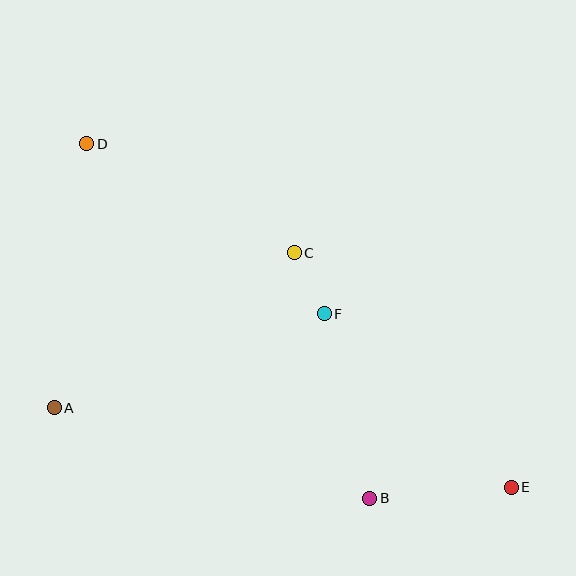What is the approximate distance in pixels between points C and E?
The distance between C and E is approximately 319 pixels.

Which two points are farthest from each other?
Points D and E are farthest from each other.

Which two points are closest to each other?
Points C and F are closest to each other.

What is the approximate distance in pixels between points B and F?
The distance between B and F is approximately 190 pixels.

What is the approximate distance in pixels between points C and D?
The distance between C and D is approximately 234 pixels.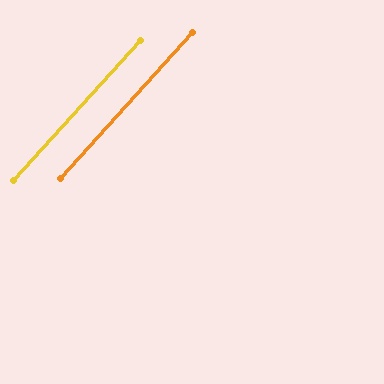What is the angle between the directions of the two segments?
Approximately 0 degrees.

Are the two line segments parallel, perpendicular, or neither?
Parallel — their directions differ by only 0.3°.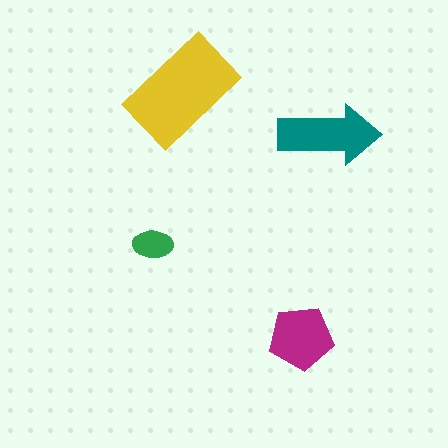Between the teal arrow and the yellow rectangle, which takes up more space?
The yellow rectangle.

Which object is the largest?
The yellow rectangle.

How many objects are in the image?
There are 4 objects in the image.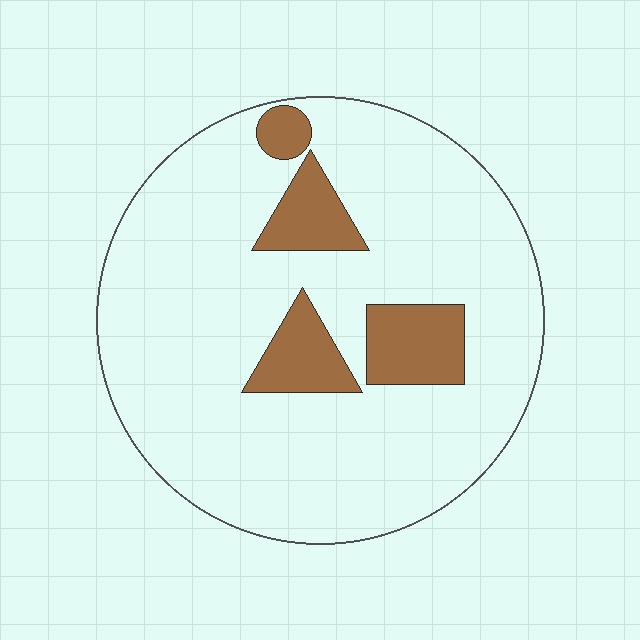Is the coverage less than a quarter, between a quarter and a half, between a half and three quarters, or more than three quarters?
Less than a quarter.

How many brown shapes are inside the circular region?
4.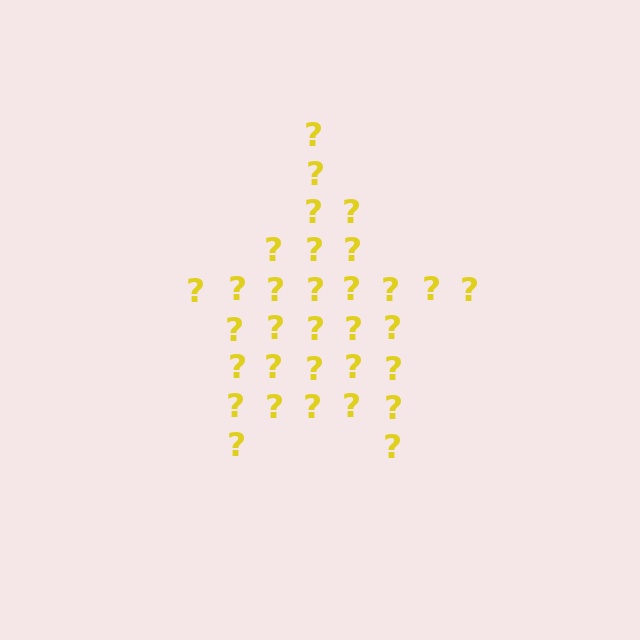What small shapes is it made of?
It is made of small question marks.